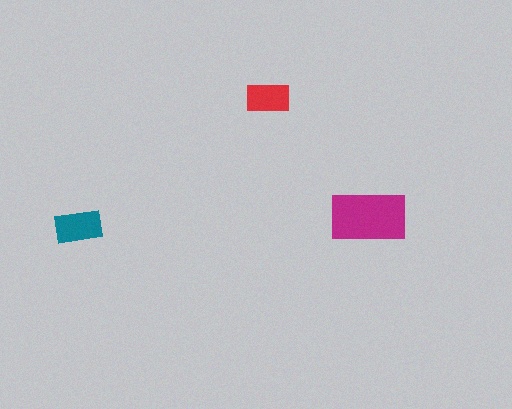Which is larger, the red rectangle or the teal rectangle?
The teal one.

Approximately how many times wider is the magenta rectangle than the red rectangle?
About 1.5 times wider.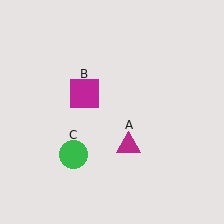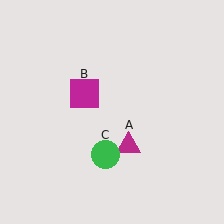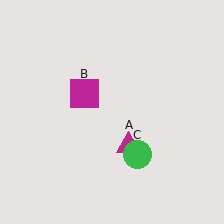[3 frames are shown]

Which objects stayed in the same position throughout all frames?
Magenta triangle (object A) and magenta square (object B) remained stationary.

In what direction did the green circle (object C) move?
The green circle (object C) moved right.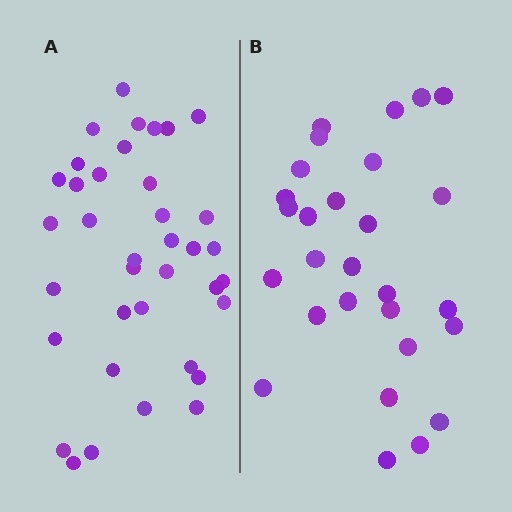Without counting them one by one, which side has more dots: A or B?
Region A (the left region) has more dots.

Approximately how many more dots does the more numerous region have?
Region A has roughly 8 or so more dots than region B.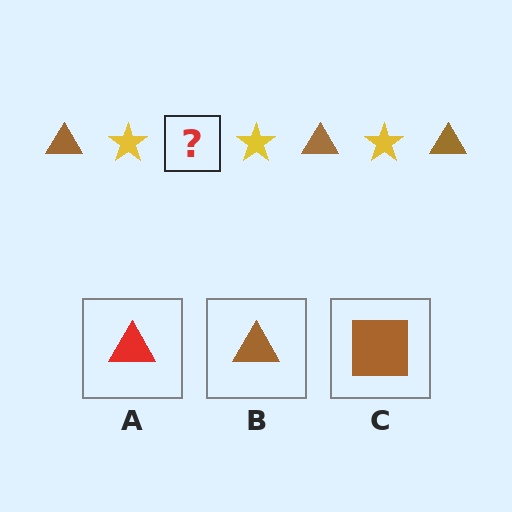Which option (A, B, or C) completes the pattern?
B.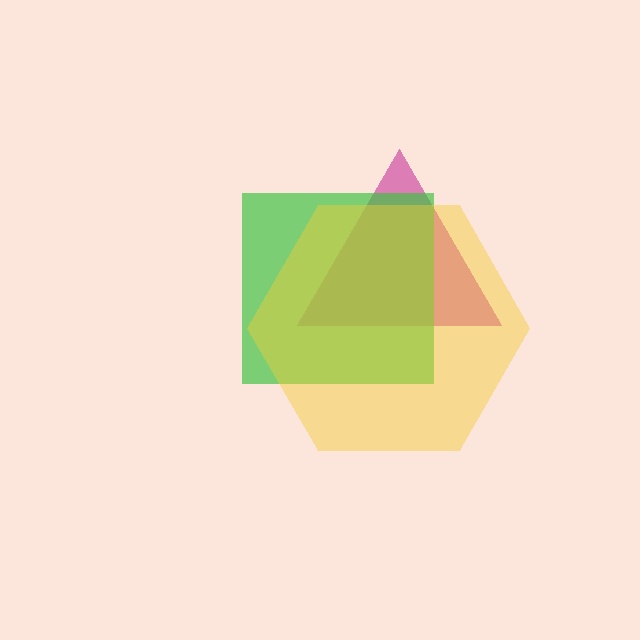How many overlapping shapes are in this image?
There are 3 overlapping shapes in the image.